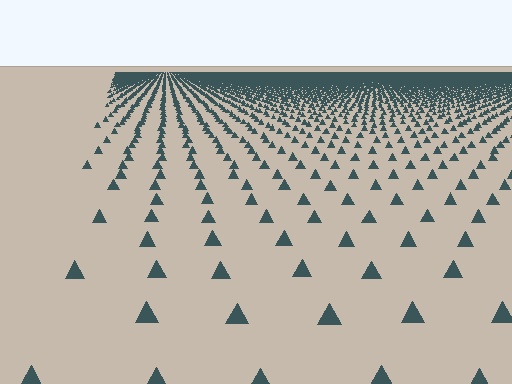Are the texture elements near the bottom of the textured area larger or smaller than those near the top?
Larger. Near the bottom, elements are closer to the viewer and appear at a bigger on-screen size.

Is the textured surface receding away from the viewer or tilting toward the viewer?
The surface is receding away from the viewer. Texture elements get smaller and denser toward the top.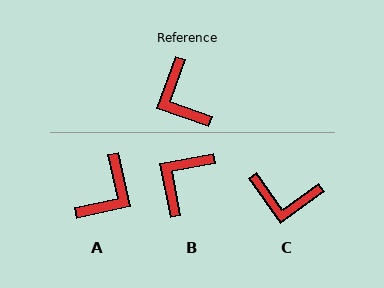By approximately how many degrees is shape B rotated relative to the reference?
Approximately 60 degrees clockwise.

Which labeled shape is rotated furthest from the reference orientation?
A, about 122 degrees away.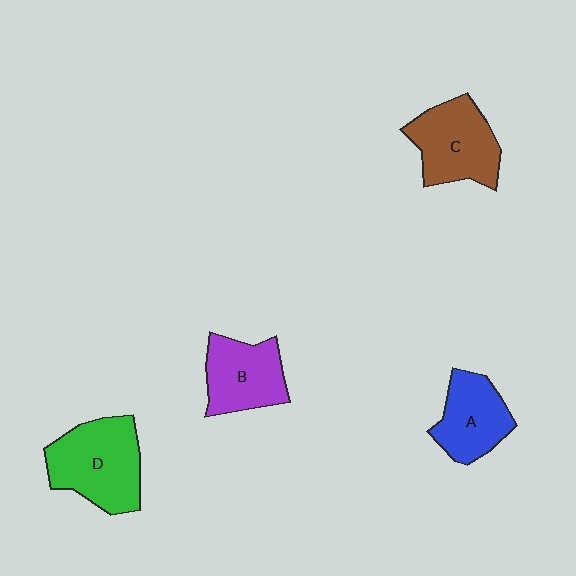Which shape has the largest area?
Shape D (green).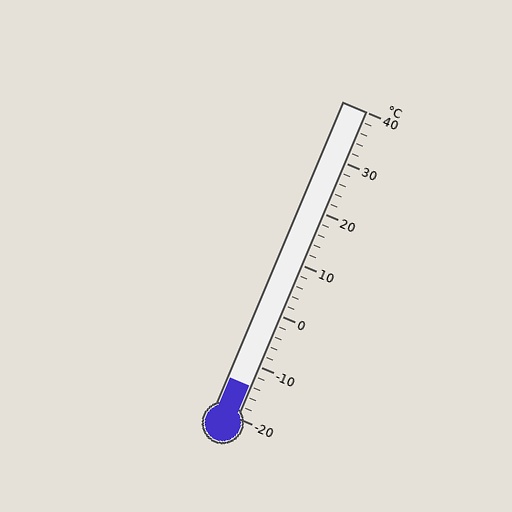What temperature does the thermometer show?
The thermometer shows approximately -14°C.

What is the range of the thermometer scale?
The thermometer scale ranges from -20°C to 40°C.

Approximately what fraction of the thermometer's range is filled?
The thermometer is filled to approximately 10% of its range.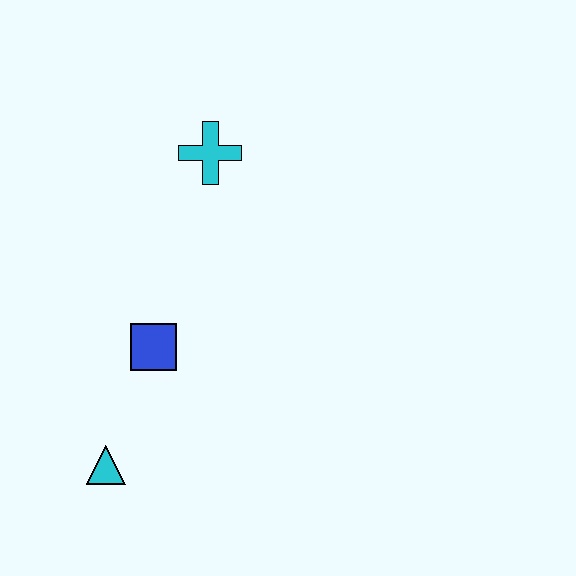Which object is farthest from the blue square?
The cyan cross is farthest from the blue square.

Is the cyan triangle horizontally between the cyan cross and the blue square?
No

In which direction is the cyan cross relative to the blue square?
The cyan cross is above the blue square.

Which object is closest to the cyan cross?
The blue square is closest to the cyan cross.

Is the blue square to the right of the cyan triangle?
Yes